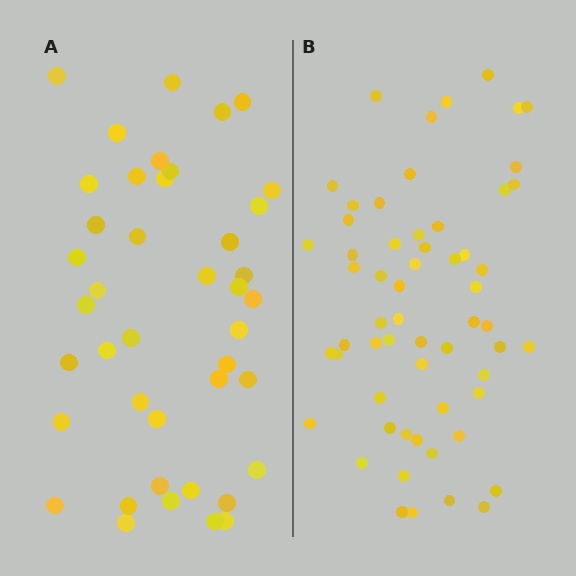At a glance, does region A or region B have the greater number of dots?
Region B (the right region) has more dots.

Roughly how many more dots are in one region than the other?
Region B has approximately 15 more dots than region A.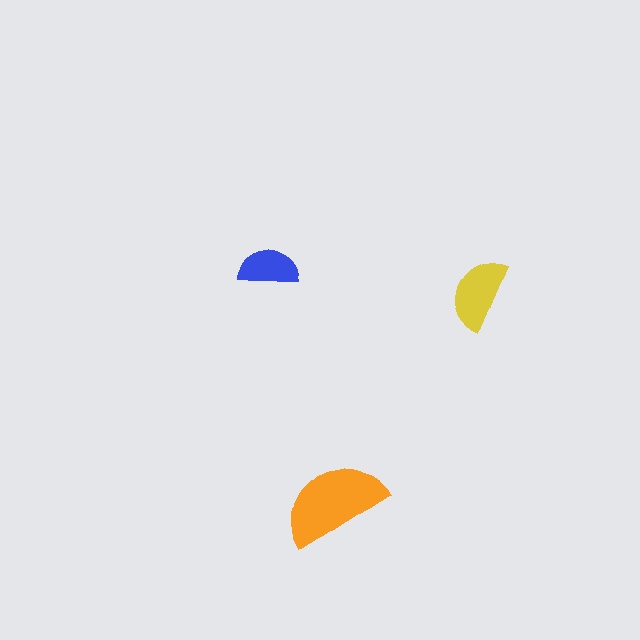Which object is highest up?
The blue semicircle is topmost.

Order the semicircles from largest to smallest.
the orange one, the yellow one, the blue one.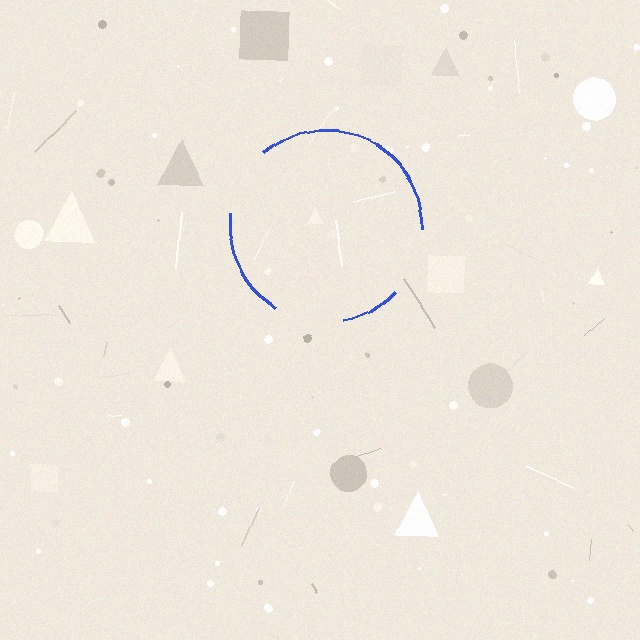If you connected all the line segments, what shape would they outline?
They would outline a circle.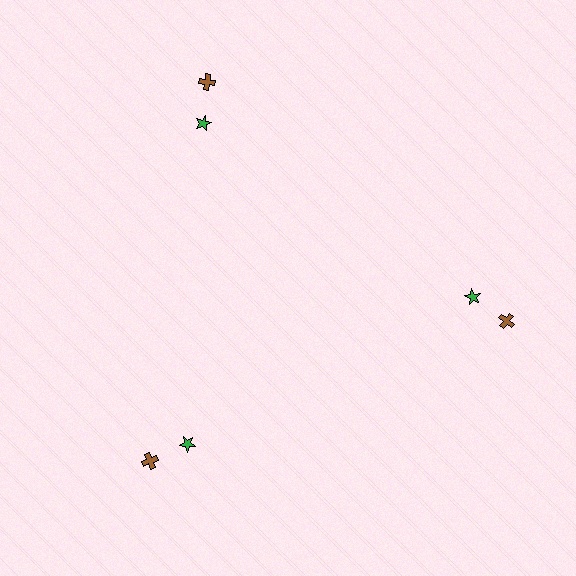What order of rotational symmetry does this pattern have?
This pattern has 3-fold rotational symmetry.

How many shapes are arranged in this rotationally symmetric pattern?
There are 6 shapes, arranged in 3 groups of 2.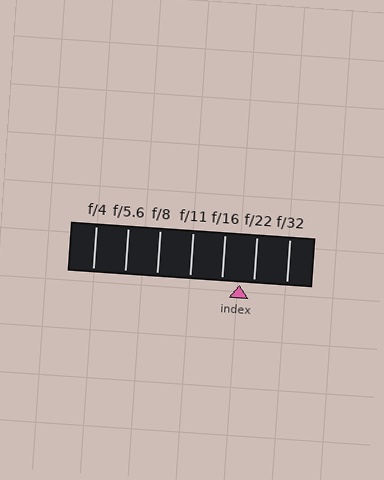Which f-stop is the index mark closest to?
The index mark is closest to f/22.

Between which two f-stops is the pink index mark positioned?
The index mark is between f/16 and f/22.